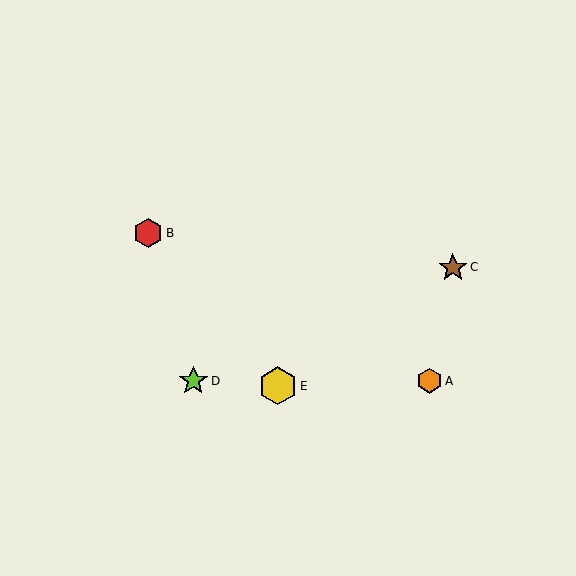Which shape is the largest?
The yellow hexagon (labeled E) is the largest.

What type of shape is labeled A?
Shape A is an orange hexagon.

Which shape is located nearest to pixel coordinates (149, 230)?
The red hexagon (labeled B) at (148, 233) is nearest to that location.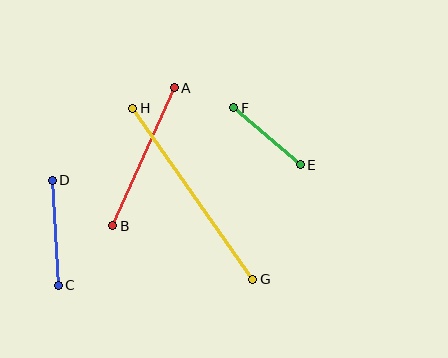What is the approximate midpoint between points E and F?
The midpoint is at approximately (267, 136) pixels.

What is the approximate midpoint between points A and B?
The midpoint is at approximately (144, 157) pixels.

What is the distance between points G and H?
The distance is approximately 209 pixels.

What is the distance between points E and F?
The distance is approximately 87 pixels.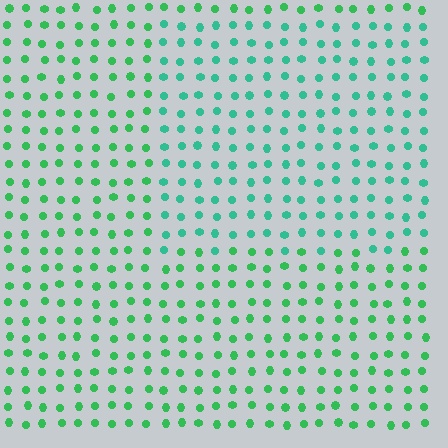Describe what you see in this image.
The image is filled with small green elements in a uniform arrangement. A rectangle-shaped region is visible where the elements are tinted to a slightly different hue, forming a subtle color boundary.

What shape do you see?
I see a rectangle.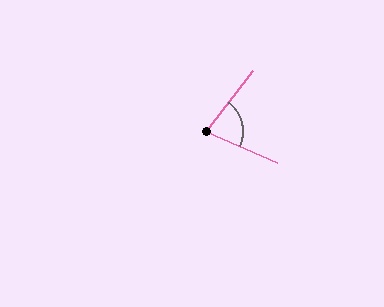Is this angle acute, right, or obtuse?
It is acute.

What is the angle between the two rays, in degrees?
Approximately 76 degrees.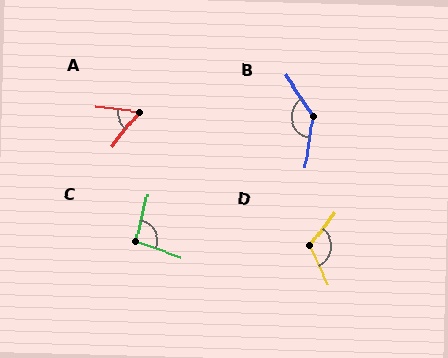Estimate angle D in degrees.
Approximately 118 degrees.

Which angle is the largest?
B, at approximately 138 degrees.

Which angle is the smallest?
A, at approximately 59 degrees.